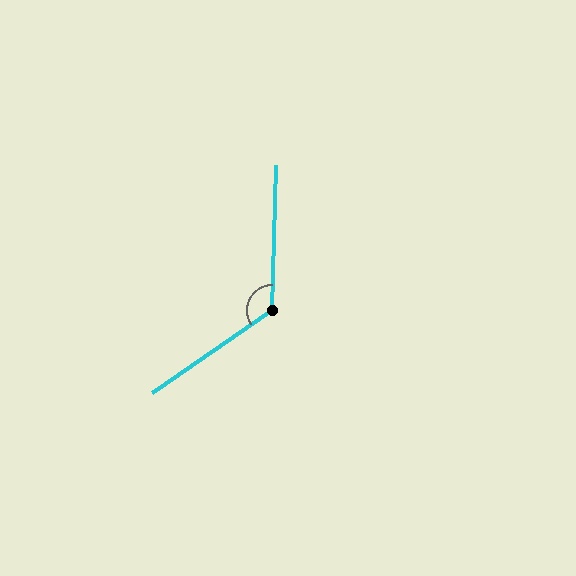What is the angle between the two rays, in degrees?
Approximately 126 degrees.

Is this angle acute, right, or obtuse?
It is obtuse.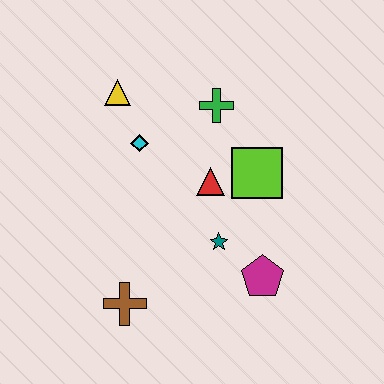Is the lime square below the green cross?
Yes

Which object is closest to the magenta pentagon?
The teal star is closest to the magenta pentagon.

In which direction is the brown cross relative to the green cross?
The brown cross is below the green cross.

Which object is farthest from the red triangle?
The brown cross is farthest from the red triangle.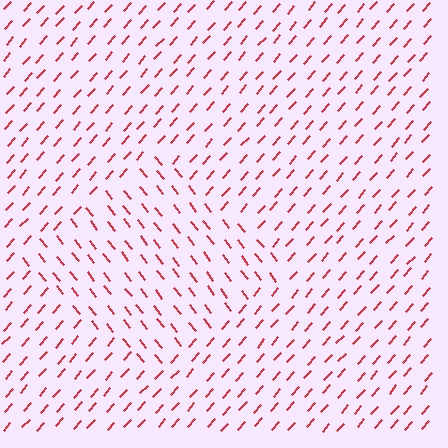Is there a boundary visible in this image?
Yes, there is a texture boundary formed by a change in line orientation.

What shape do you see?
I see a diamond.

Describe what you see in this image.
The image is filled with small red line segments. A diamond region in the image has lines oriented differently from the surrounding lines, creating a visible texture boundary.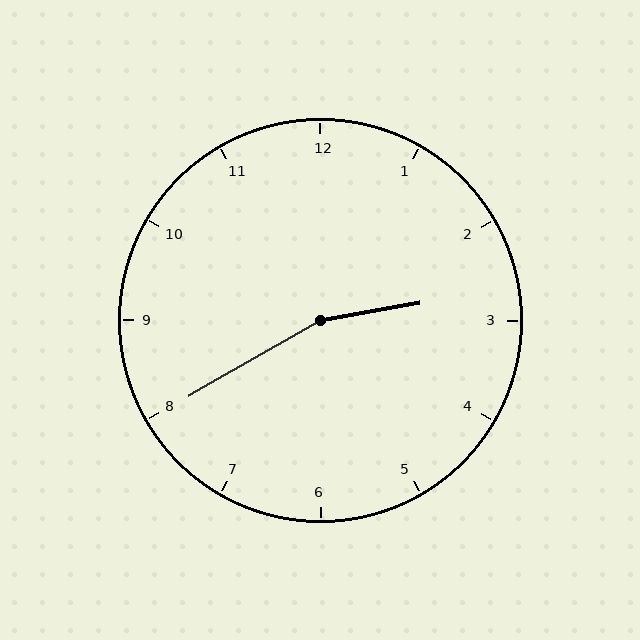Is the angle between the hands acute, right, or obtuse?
It is obtuse.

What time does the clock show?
2:40.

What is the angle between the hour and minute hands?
Approximately 160 degrees.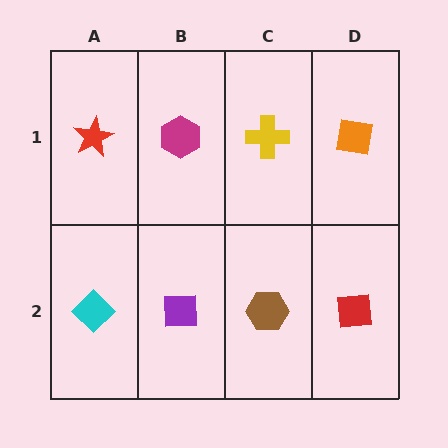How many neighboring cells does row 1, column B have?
3.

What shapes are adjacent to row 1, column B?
A purple square (row 2, column B), a red star (row 1, column A), a yellow cross (row 1, column C).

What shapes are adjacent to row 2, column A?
A red star (row 1, column A), a purple square (row 2, column B).